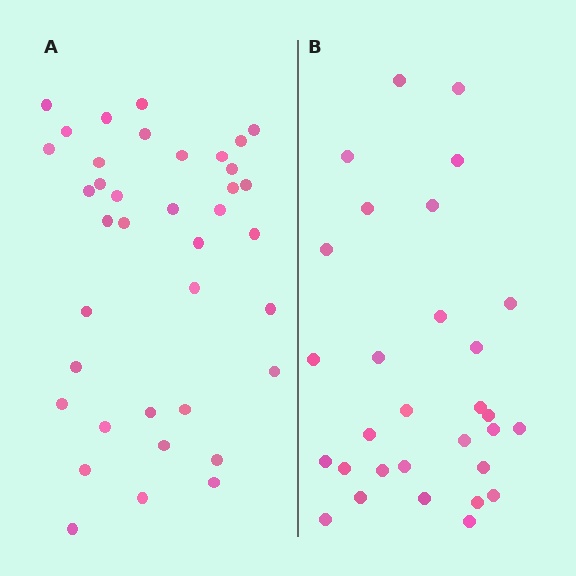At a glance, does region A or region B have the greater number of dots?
Region A (the left region) has more dots.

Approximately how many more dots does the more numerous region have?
Region A has roughly 8 or so more dots than region B.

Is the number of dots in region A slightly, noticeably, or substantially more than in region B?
Region A has noticeably more, but not dramatically so. The ratio is roughly 1.3 to 1.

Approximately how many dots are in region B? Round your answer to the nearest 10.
About 30 dots.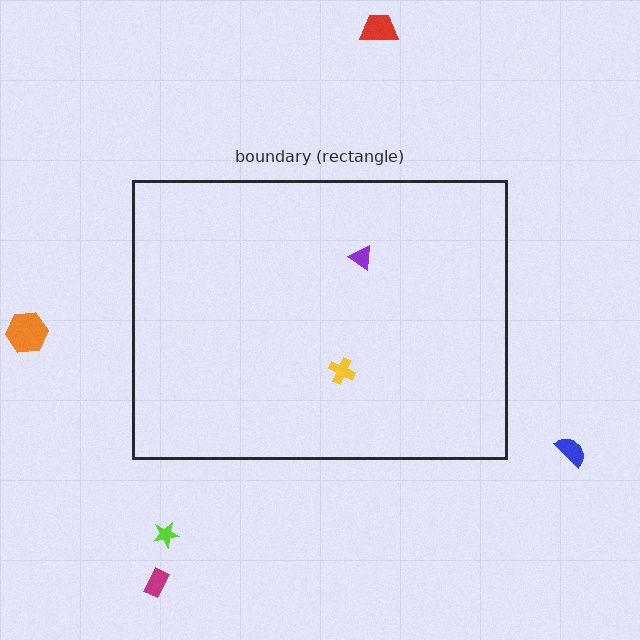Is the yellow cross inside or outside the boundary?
Inside.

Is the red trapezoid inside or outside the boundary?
Outside.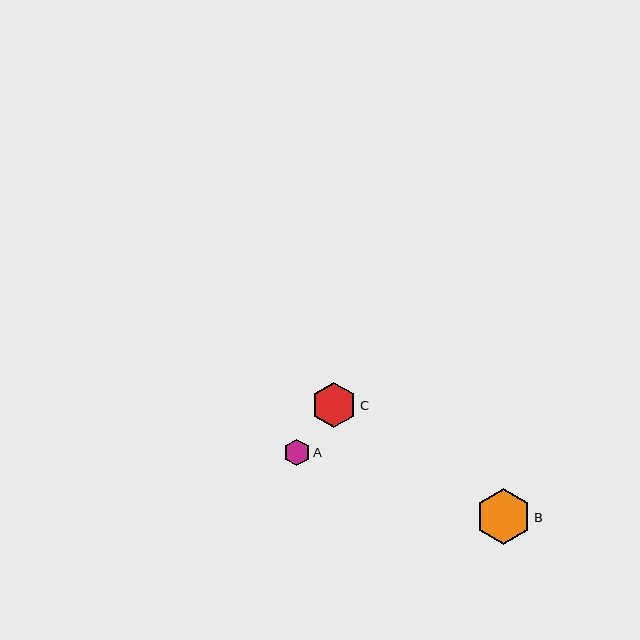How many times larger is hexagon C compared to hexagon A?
Hexagon C is approximately 1.7 times the size of hexagon A.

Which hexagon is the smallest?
Hexagon A is the smallest with a size of approximately 26 pixels.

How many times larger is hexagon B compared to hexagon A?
Hexagon B is approximately 2.1 times the size of hexagon A.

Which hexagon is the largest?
Hexagon B is the largest with a size of approximately 55 pixels.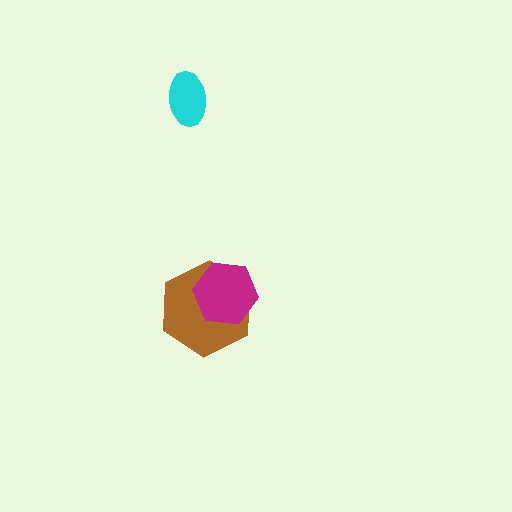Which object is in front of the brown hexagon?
The magenta hexagon is in front of the brown hexagon.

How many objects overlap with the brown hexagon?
1 object overlaps with the brown hexagon.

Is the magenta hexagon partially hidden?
No, no other shape covers it.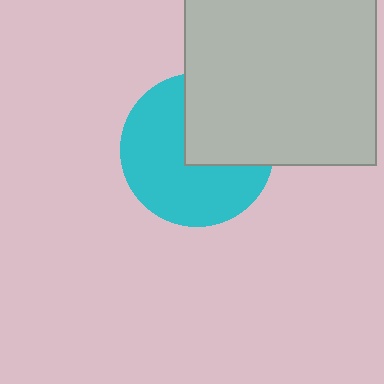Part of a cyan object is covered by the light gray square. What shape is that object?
It is a circle.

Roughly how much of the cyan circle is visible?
About half of it is visible (roughly 62%).